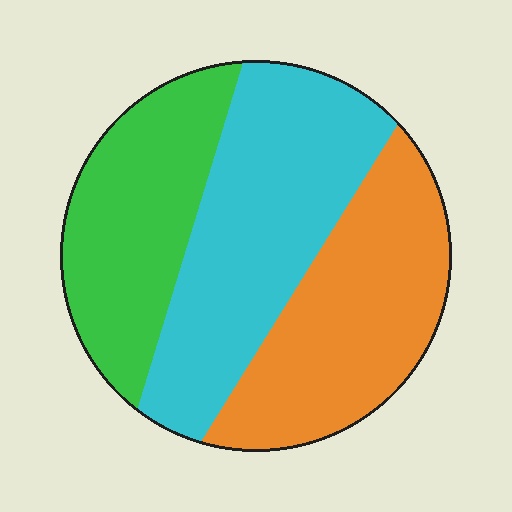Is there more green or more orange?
Orange.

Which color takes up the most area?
Cyan, at roughly 40%.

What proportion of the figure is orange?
Orange takes up between a quarter and a half of the figure.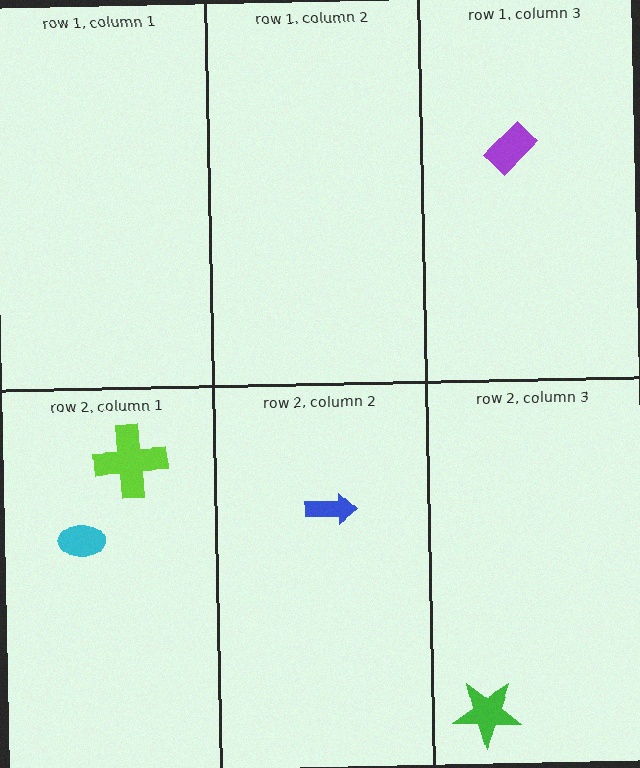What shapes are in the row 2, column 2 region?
The blue arrow.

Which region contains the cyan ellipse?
The row 2, column 1 region.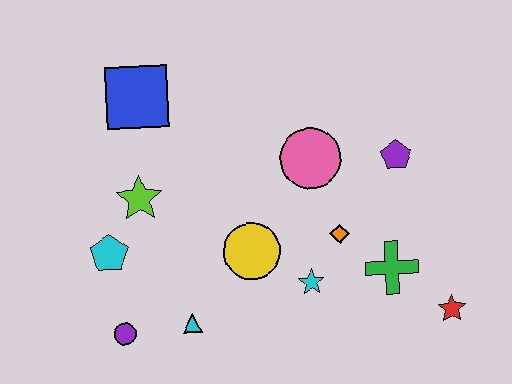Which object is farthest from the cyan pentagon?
The red star is farthest from the cyan pentagon.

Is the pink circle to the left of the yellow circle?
No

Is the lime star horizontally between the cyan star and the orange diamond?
No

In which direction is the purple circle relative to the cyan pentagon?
The purple circle is below the cyan pentagon.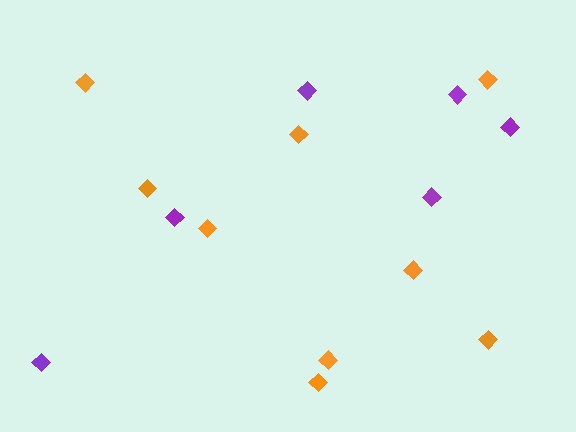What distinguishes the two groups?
There are 2 groups: one group of orange diamonds (9) and one group of purple diamonds (6).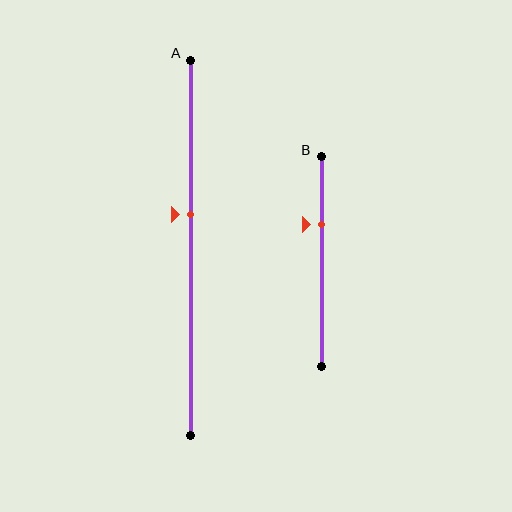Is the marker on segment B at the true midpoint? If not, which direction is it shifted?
No, the marker on segment B is shifted upward by about 18% of the segment length.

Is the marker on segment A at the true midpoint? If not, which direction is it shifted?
No, the marker on segment A is shifted upward by about 9% of the segment length.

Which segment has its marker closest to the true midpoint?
Segment A has its marker closest to the true midpoint.